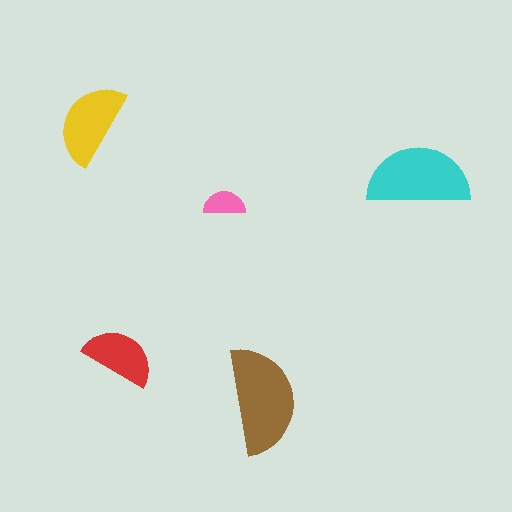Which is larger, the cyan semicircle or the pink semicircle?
The cyan one.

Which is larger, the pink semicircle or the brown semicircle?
The brown one.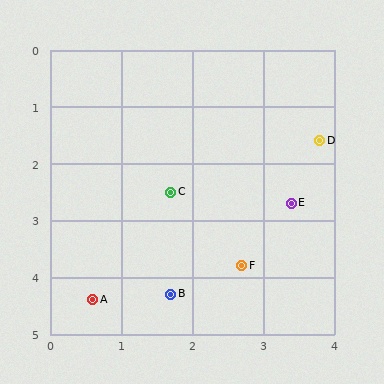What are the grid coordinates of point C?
Point C is at approximately (1.7, 2.5).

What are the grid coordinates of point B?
Point B is at approximately (1.7, 4.3).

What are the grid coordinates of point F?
Point F is at approximately (2.7, 3.8).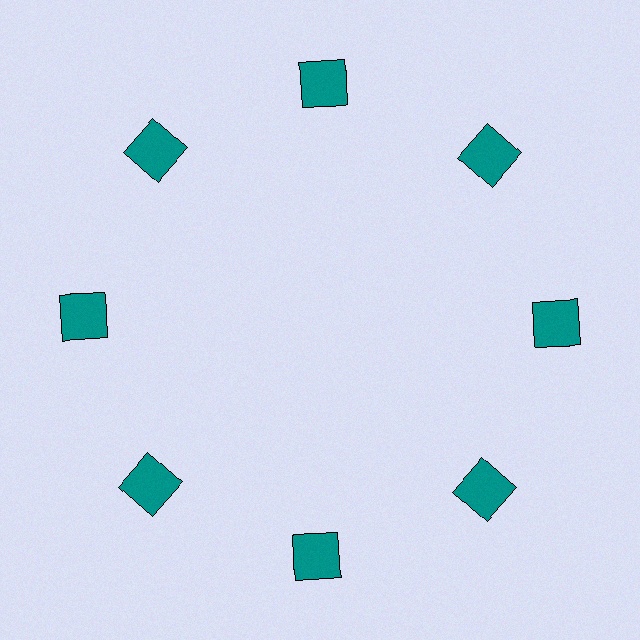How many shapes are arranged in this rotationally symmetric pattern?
There are 8 shapes, arranged in 8 groups of 1.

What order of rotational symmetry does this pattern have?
This pattern has 8-fold rotational symmetry.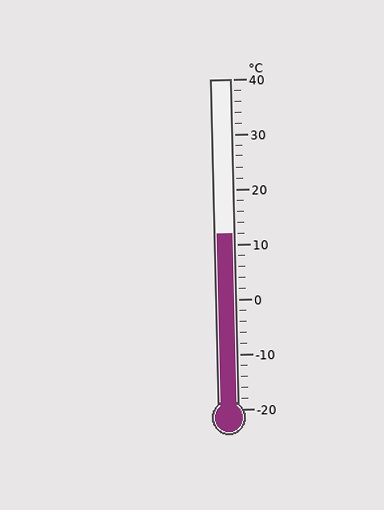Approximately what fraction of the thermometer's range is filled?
The thermometer is filled to approximately 55% of its range.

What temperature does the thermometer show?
The thermometer shows approximately 12°C.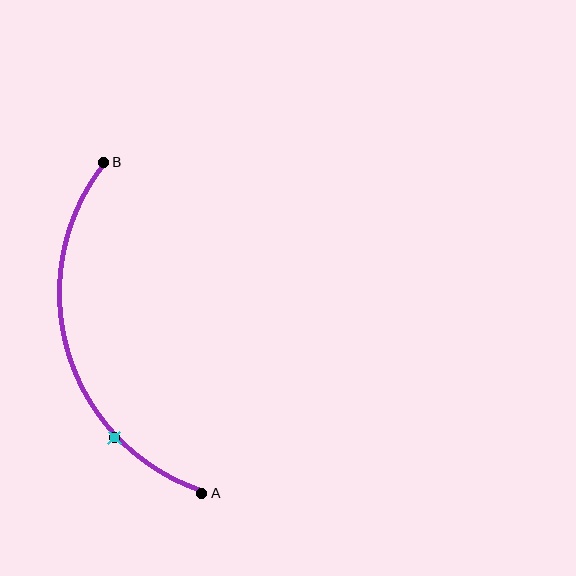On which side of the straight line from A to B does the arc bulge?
The arc bulges to the left of the straight line connecting A and B.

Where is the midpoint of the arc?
The arc midpoint is the point on the curve farthest from the straight line joining A and B. It sits to the left of that line.